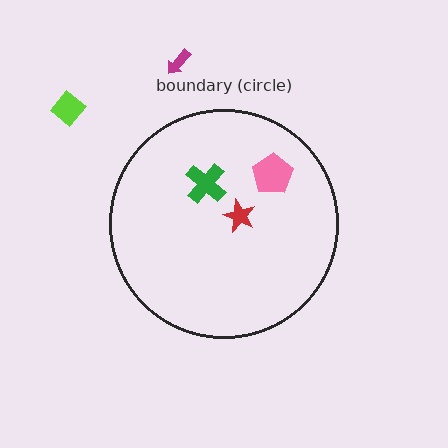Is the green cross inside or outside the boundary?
Inside.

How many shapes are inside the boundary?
3 inside, 2 outside.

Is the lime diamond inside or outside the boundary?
Outside.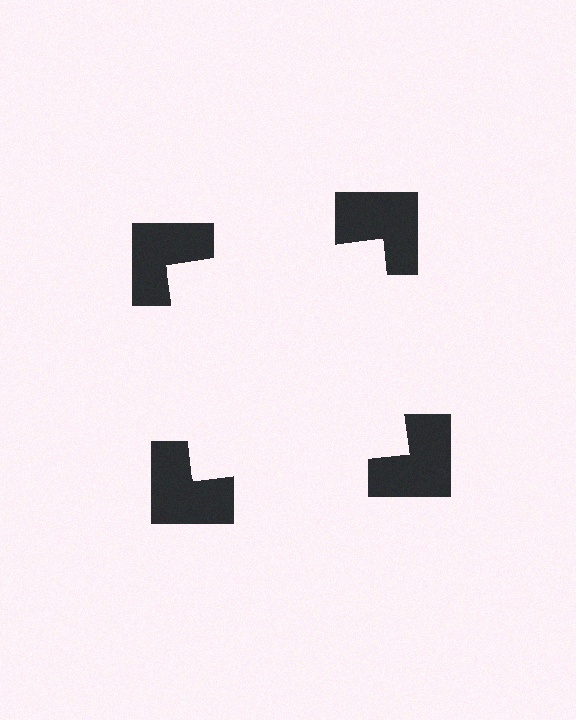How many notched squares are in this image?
There are 4 — one at each vertex of the illusory square.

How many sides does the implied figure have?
4 sides.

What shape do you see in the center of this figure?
An illusory square — its edges are inferred from the aligned wedge cuts in the notched squares, not physically drawn.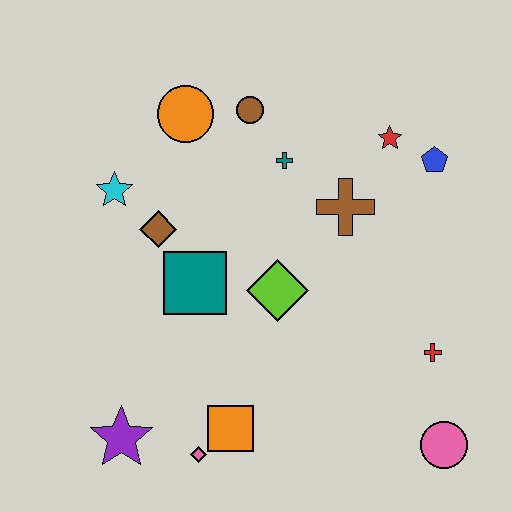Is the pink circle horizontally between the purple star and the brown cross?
No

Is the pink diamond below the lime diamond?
Yes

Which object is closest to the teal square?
The brown diamond is closest to the teal square.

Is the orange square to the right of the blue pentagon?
No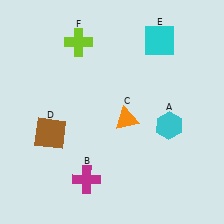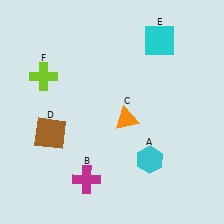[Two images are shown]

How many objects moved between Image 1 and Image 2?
2 objects moved between the two images.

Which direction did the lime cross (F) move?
The lime cross (F) moved left.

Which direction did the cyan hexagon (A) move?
The cyan hexagon (A) moved down.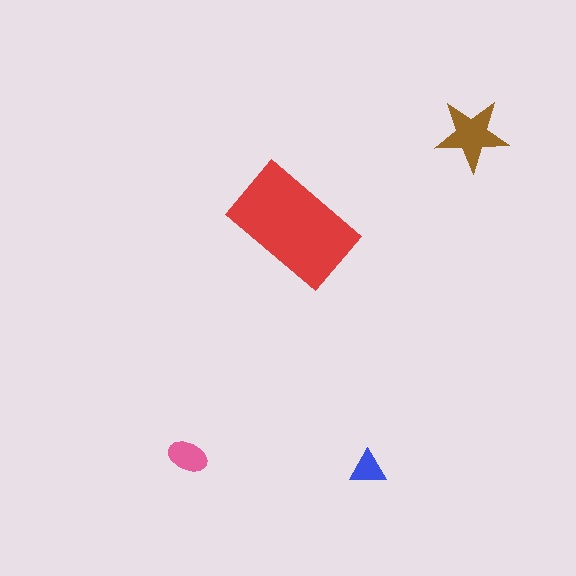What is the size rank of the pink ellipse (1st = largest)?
3rd.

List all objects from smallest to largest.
The blue triangle, the pink ellipse, the brown star, the red rectangle.